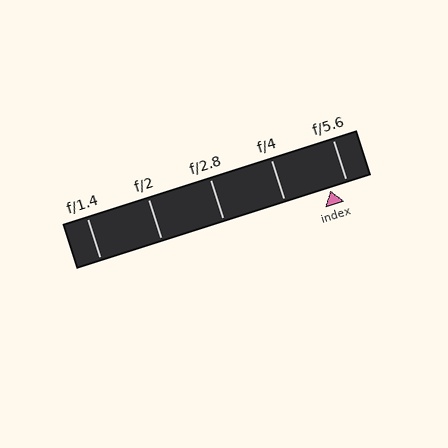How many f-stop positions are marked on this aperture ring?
There are 5 f-stop positions marked.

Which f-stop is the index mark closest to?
The index mark is closest to f/5.6.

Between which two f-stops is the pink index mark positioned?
The index mark is between f/4 and f/5.6.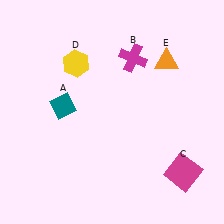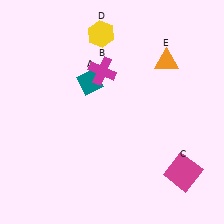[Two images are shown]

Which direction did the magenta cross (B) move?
The magenta cross (B) moved left.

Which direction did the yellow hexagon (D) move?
The yellow hexagon (D) moved up.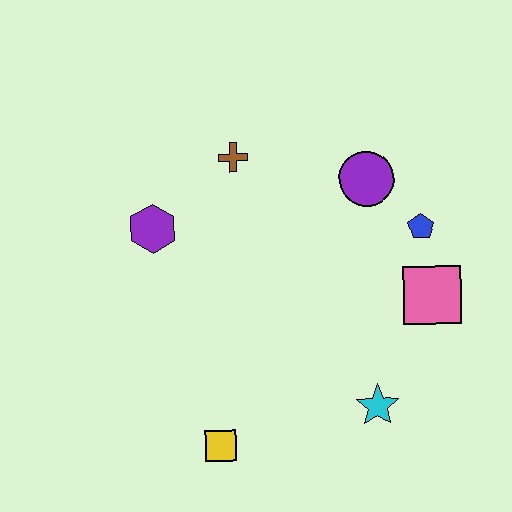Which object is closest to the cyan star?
The pink square is closest to the cyan star.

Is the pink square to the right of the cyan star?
Yes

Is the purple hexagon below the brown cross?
Yes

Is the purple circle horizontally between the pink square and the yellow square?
Yes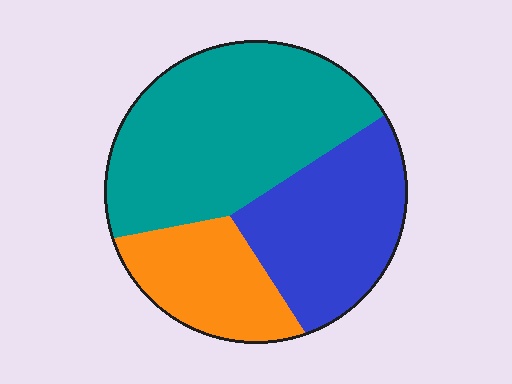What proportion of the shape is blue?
Blue takes up between a sixth and a third of the shape.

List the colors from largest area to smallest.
From largest to smallest: teal, blue, orange.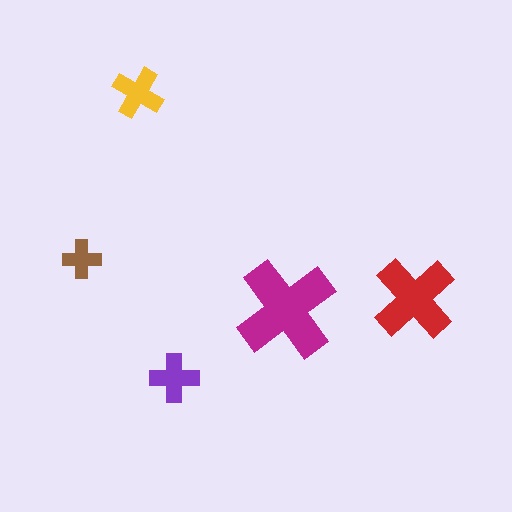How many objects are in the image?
There are 5 objects in the image.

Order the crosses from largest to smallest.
the magenta one, the red one, the yellow one, the purple one, the brown one.